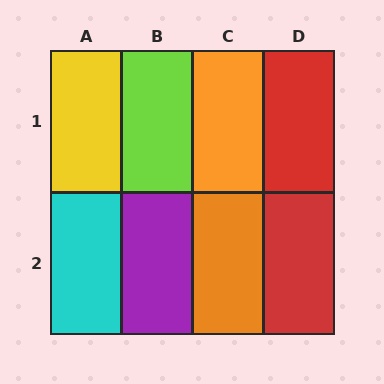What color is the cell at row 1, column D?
Red.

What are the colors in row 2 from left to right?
Cyan, purple, orange, red.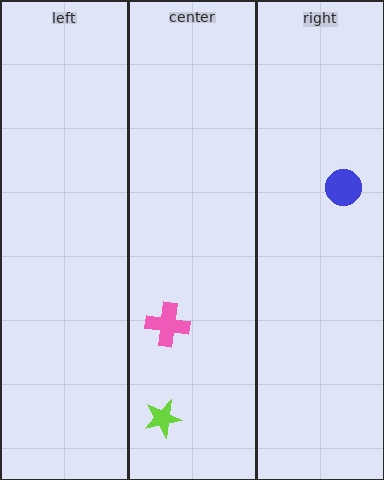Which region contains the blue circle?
The right region.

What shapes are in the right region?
The blue circle.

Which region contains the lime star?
The center region.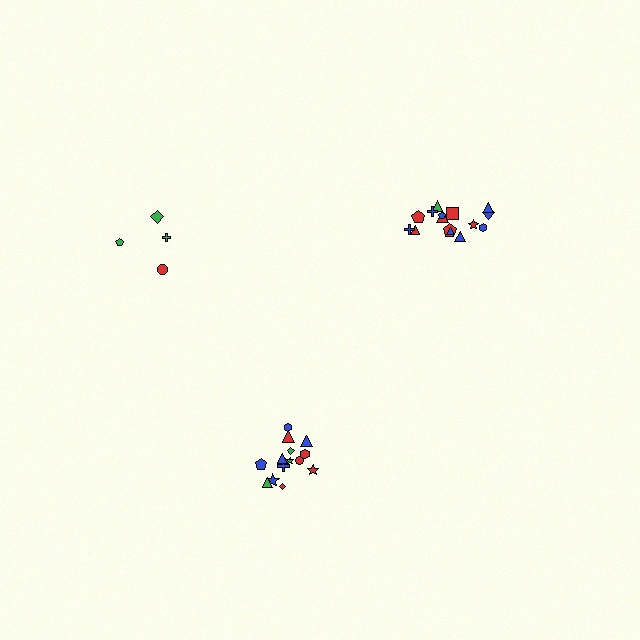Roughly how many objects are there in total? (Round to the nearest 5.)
Roughly 35 objects in total.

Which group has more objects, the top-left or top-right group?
The top-right group.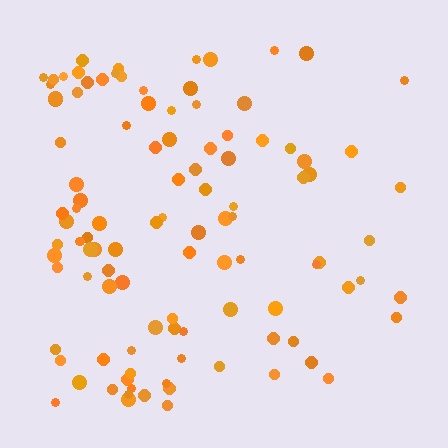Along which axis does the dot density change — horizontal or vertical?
Horizontal.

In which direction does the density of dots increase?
From right to left, with the left side densest.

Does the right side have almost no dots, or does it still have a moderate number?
Still a moderate number, just noticeably fewer than the left.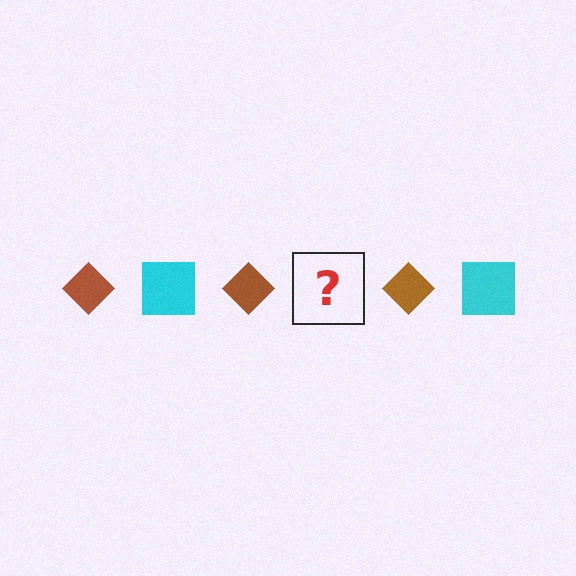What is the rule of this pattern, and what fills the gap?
The rule is that the pattern alternates between brown diamond and cyan square. The gap should be filled with a cyan square.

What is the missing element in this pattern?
The missing element is a cyan square.